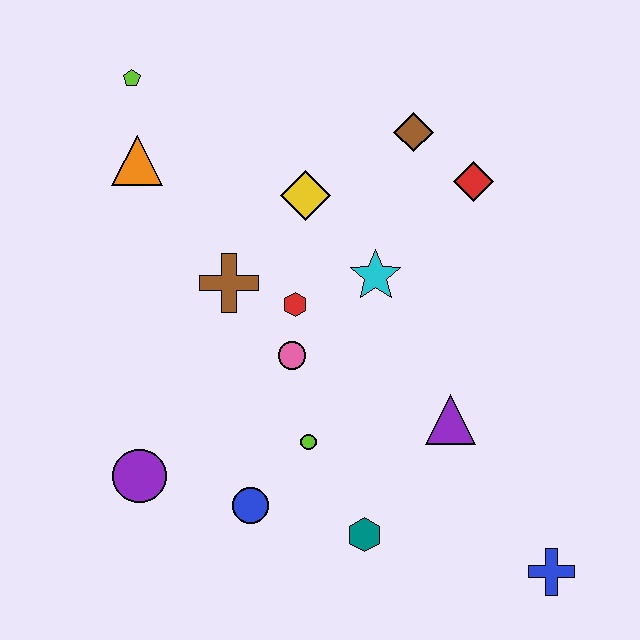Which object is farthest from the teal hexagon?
The lime pentagon is farthest from the teal hexagon.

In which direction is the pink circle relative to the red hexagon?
The pink circle is below the red hexagon.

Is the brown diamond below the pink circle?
No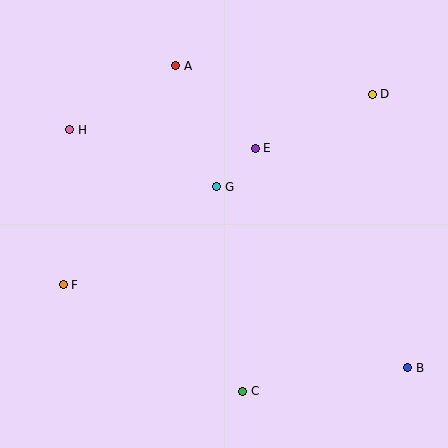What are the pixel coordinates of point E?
Point E is at (255, 148).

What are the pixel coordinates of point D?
Point D is at (372, 94).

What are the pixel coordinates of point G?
Point G is at (217, 187).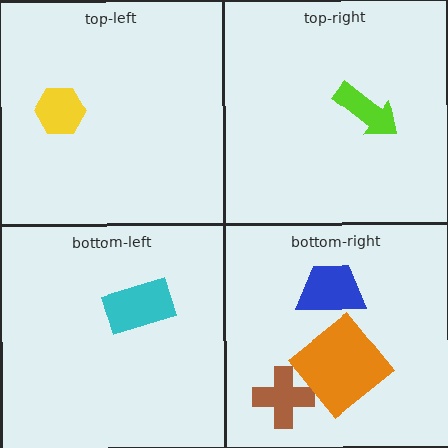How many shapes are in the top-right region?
1.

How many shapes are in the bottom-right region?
3.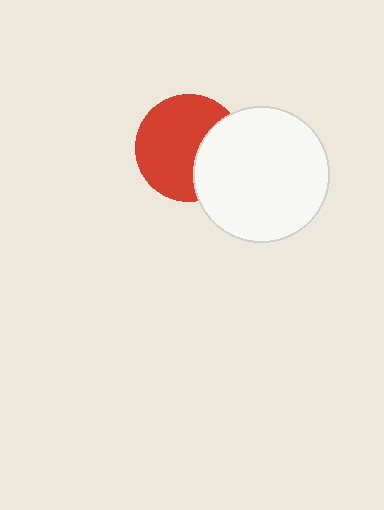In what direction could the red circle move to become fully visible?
The red circle could move left. That would shift it out from behind the white circle entirely.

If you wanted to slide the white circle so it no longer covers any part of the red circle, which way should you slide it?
Slide it right — that is the most direct way to separate the two shapes.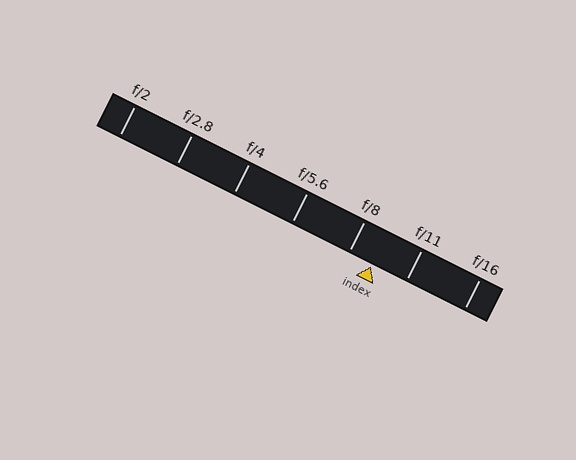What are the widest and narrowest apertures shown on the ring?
The widest aperture shown is f/2 and the narrowest is f/16.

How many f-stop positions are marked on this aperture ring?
There are 7 f-stop positions marked.